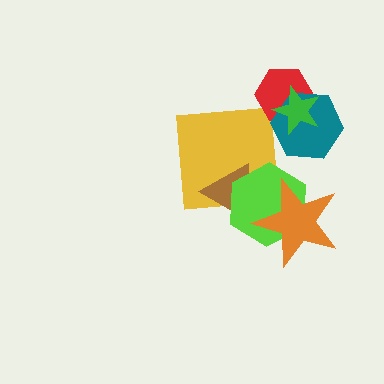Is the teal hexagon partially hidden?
Yes, it is partially covered by another shape.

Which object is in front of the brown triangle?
The lime hexagon is in front of the brown triangle.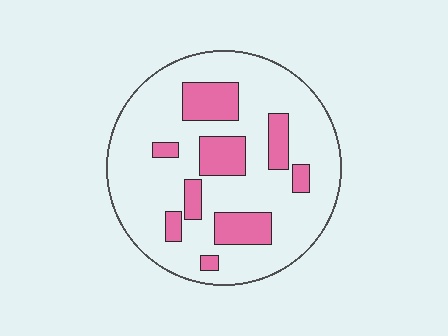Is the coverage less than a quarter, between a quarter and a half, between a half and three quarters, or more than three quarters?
Less than a quarter.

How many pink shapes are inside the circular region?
9.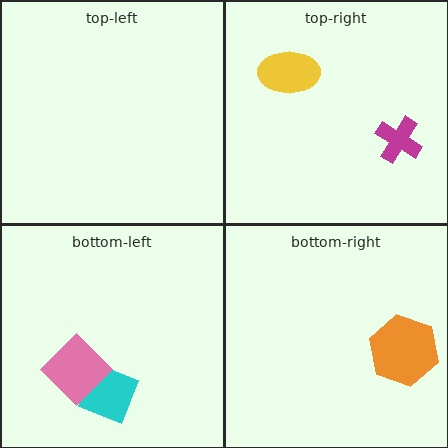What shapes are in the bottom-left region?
The cyan square, the pink diamond.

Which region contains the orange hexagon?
The bottom-right region.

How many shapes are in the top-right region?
2.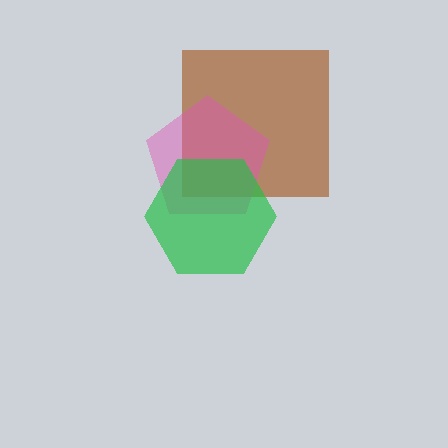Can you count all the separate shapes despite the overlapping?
Yes, there are 3 separate shapes.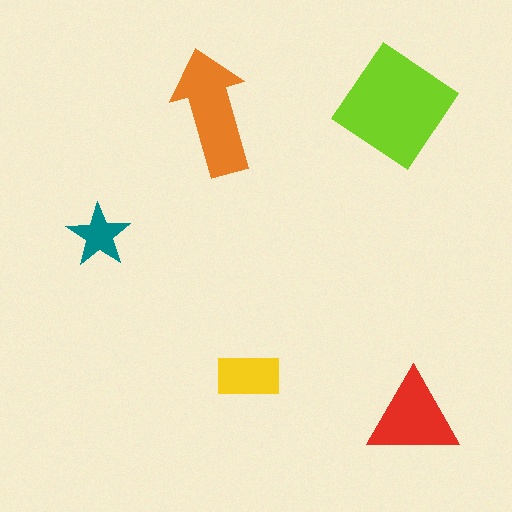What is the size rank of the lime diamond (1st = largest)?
1st.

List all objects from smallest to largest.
The teal star, the yellow rectangle, the red triangle, the orange arrow, the lime diamond.